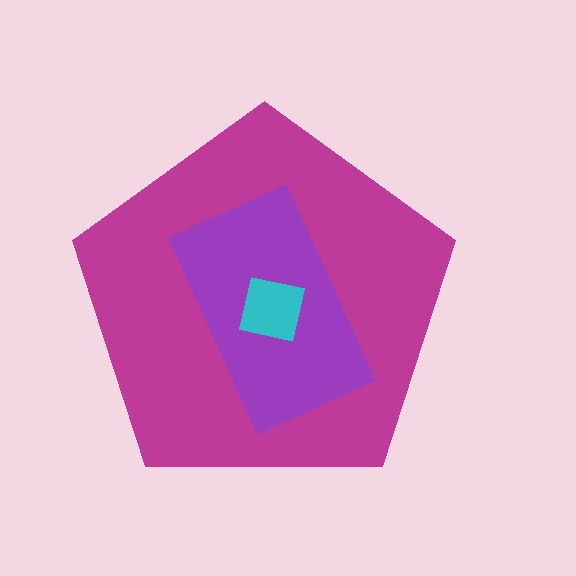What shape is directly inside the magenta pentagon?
The purple rectangle.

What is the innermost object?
The cyan square.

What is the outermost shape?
The magenta pentagon.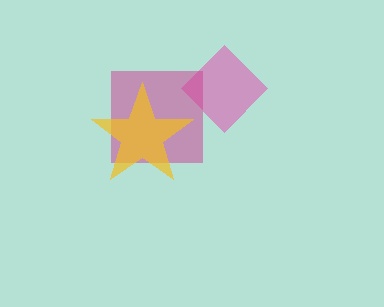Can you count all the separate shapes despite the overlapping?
Yes, there are 3 separate shapes.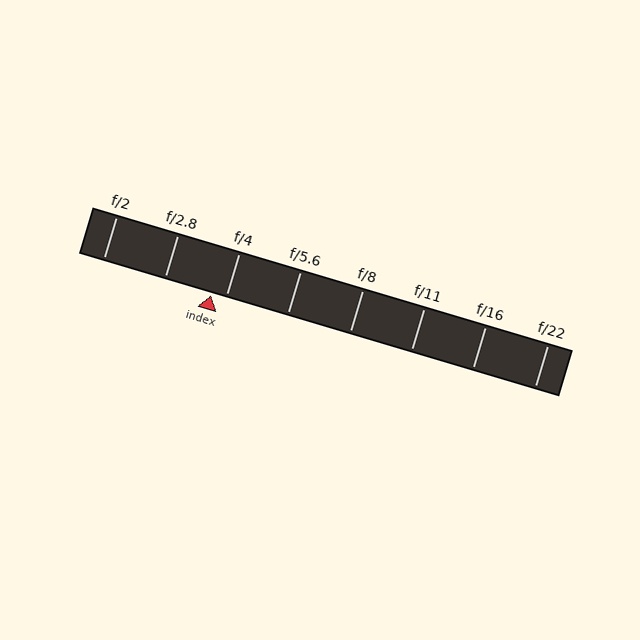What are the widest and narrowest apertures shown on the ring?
The widest aperture shown is f/2 and the narrowest is f/22.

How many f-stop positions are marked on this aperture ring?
There are 8 f-stop positions marked.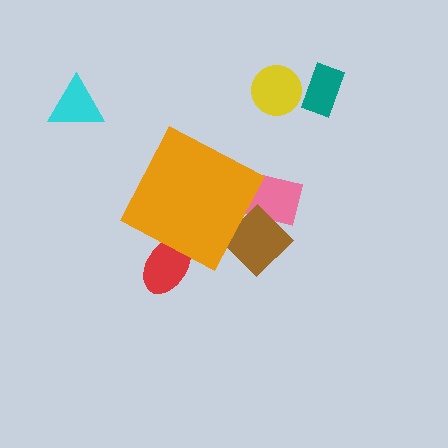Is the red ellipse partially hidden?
Yes, the red ellipse is partially hidden behind the orange diamond.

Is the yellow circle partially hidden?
No, the yellow circle is fully visible.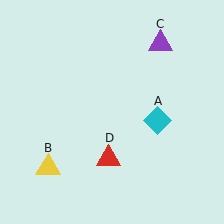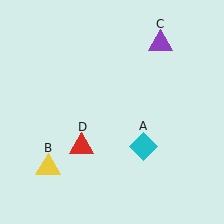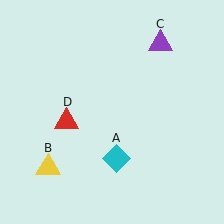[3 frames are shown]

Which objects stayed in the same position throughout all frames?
Yellow triangle (object B) and purple triangle (object C) remained stationary.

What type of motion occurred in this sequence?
The cyan diamond (object A), red triangle (object D) rotated clockwise around the center of the scene.